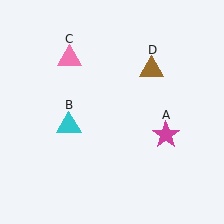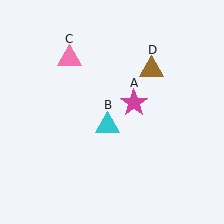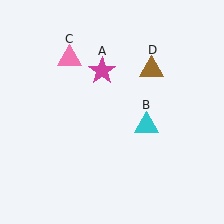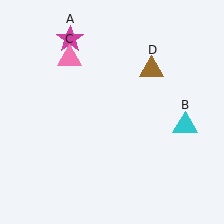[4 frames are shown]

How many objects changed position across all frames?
2 objects changed position: magenta star (object A), cyan triangle (object B).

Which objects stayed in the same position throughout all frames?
Pink triangle (object C) and brown triangle (object D) remained stationary.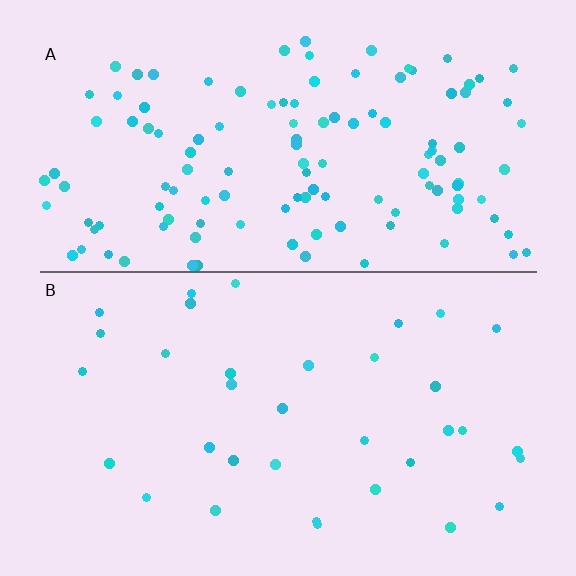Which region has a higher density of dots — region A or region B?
A (the top).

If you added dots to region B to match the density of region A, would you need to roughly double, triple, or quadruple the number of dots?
Approximately quadruple.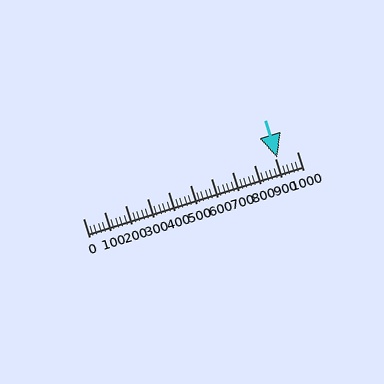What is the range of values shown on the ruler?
The ruler shows values from 0 to 1000.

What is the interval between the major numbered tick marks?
The major tick marks are spaced 100 units apart.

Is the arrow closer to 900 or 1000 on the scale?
The arrow is closer to 900.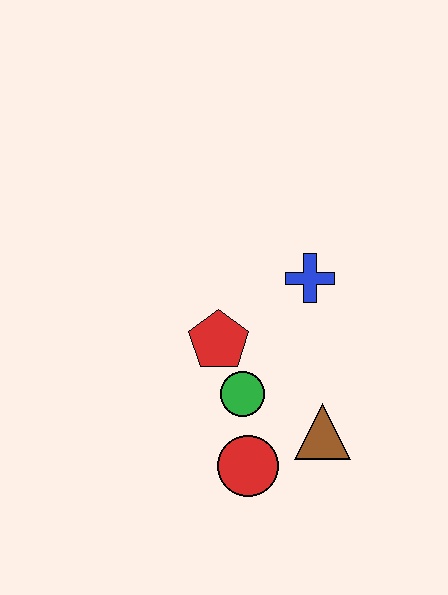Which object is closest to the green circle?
The red pentagon is closest to the green circle.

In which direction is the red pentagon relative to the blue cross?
The red pentagon is to the left of the blue cross.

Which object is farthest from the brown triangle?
The blue cross is farthest from the brown triangle.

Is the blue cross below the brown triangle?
No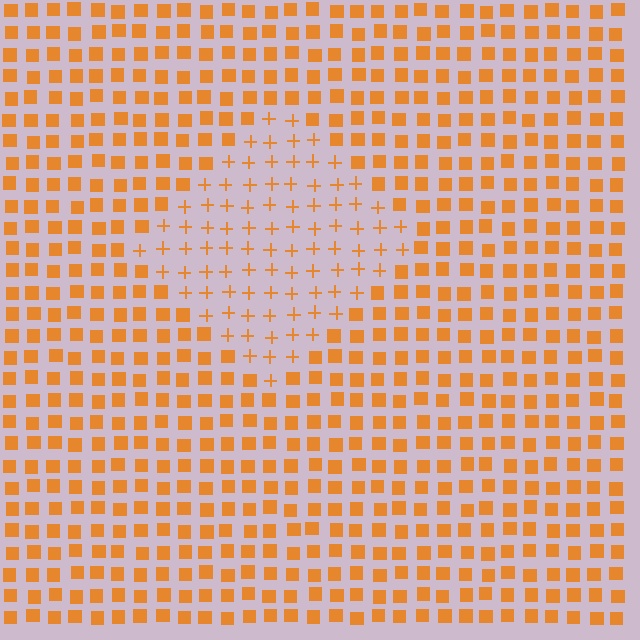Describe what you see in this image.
The image is filled with small orange elements arranged in a uniform grid. A diamond-shaped region contains plus signs, while the surrounding area contains squares. The boundary is defined purely by the change in element shape.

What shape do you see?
I see a diamond.